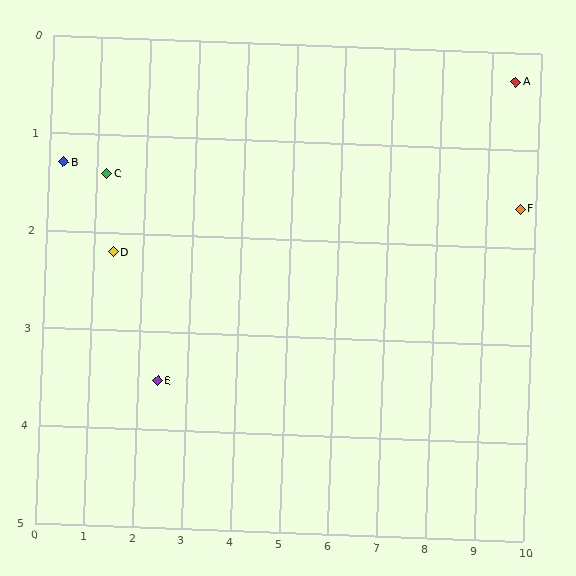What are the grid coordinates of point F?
Point F is at approximately (9.7, 1.6).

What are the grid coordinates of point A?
Point A is at approximately (9.5, 0.3).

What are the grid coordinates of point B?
Point B is at approximately (0.3, 1.3).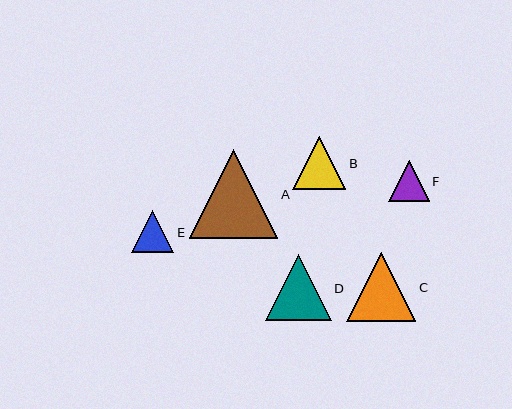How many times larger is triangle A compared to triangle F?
Triangle A is approximately 2.2 times the size of triangle F.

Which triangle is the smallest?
Triangle F is the smallest with a size of approximately 41 pixels.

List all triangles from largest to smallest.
From largest to smallest: A, C, D, B, E, F.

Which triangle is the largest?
Triangle A is the largest with a size of approximately 88 pixels.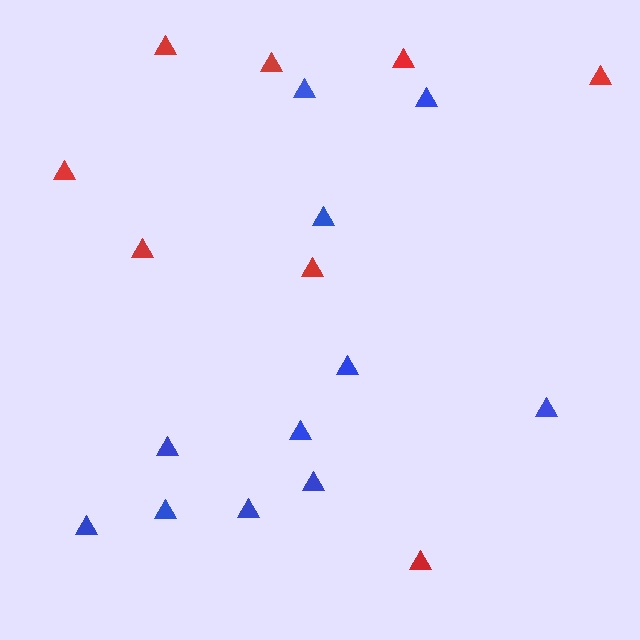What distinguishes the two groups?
There are 2 groups: one group of blue triangles (11) and one group of red triangles (8).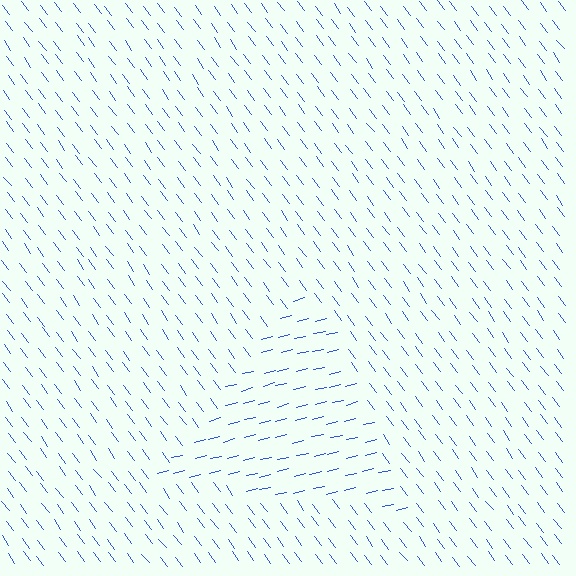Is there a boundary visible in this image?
Yes, there is a texture boundary formed by a change in line orientation.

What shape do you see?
I see a triangle.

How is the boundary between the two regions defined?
The boundary is defined purely by a change in line orientation (approximately 67 degrees difference). All lines are the same color and thickness.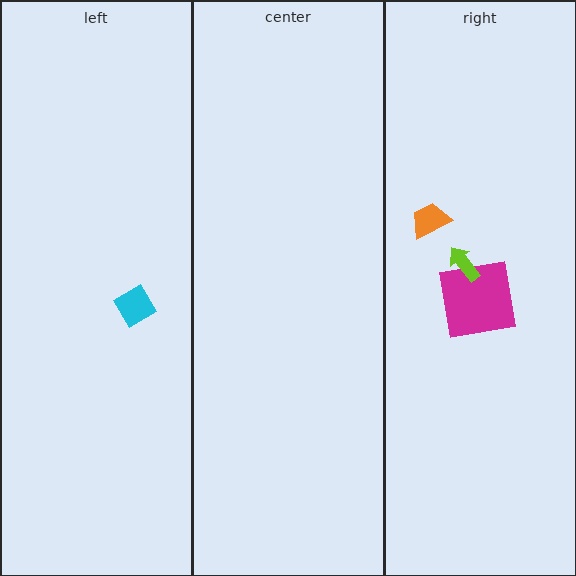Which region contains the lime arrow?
The right region.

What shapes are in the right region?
The magenta square, the orange trapezoid, the lime arrow.